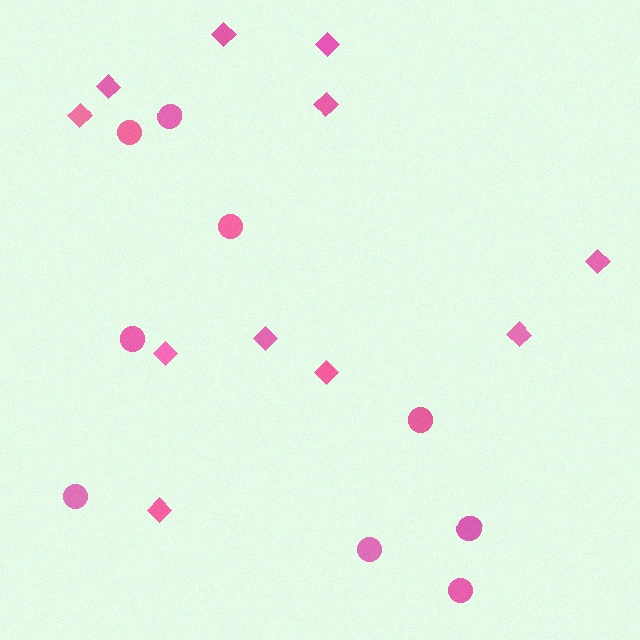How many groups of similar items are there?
There are 2 groups: one group of circles (9) and one group of diamonds (11).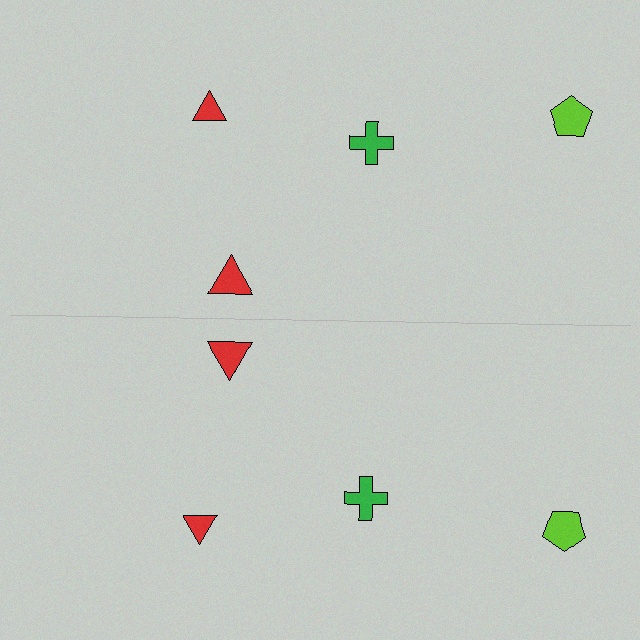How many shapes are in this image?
There are 8 shapes in this image.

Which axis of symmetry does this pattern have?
The pattern has a horizontal axis of symmetry running through the center of the image.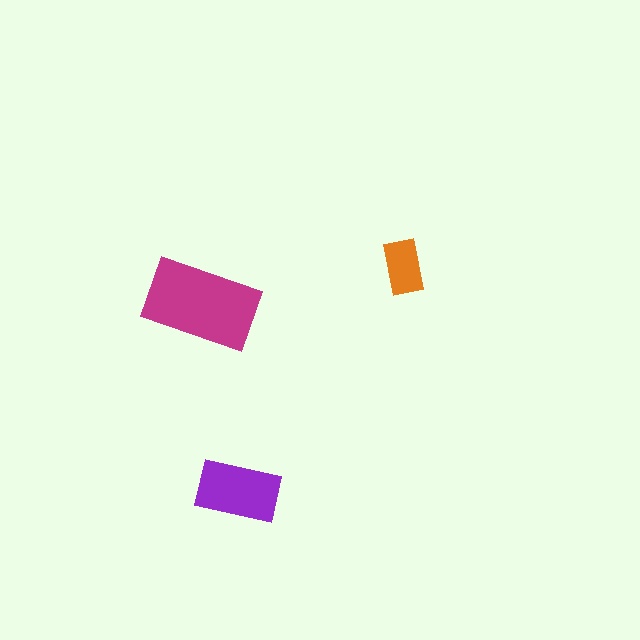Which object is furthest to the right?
The orange rectangle is rightmost.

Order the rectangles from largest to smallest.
the magenta one, the purple one, the orange one.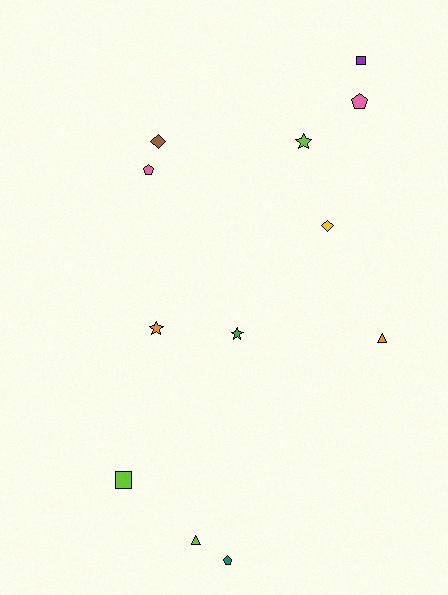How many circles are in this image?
There are no circles.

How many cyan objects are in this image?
There are no cyan objects.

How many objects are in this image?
There are 12 objects.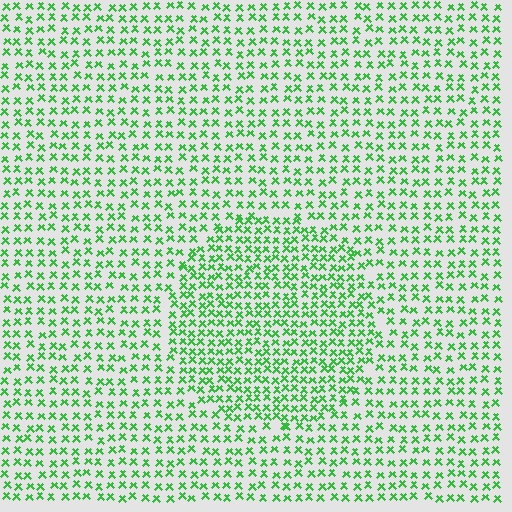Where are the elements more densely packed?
The elements are more densely packed inside the circle boundary.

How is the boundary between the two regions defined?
The boundary is defined by a change in element density (approximately 1.6x ratio). All elements are the same color, size, and shape.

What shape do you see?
I see a circle.